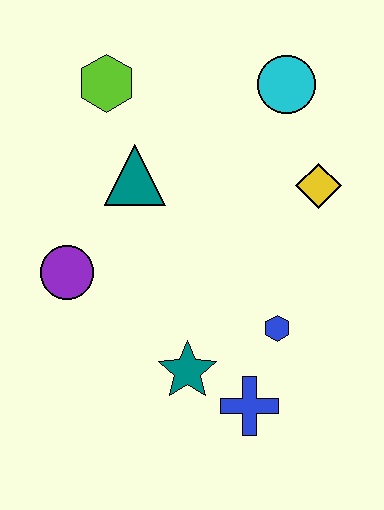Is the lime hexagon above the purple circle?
Yes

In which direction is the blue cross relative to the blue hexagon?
The blue cross is below the blue hexagon.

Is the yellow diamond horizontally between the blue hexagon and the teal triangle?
No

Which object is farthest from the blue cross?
The lime hexagon is farthest from the blue cross.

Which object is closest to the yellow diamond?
The cyan circle is closest to the yellow diamond.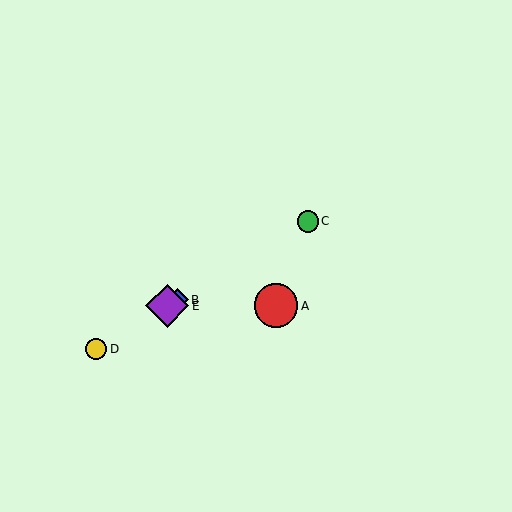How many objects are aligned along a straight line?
4 objects (B, C, D, E) are aligned along a straight line.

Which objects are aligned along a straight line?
Objects B, C, D, E are aligned along a straight line.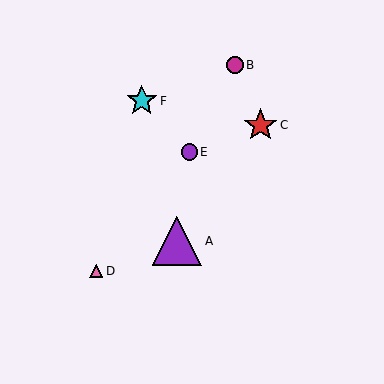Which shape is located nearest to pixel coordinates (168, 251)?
The purple triangle (labeled A) at (177, 241) is nearest to that location.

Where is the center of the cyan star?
The center of the cyan star is at (142, 101).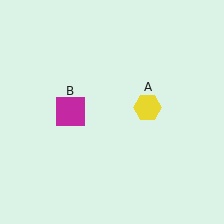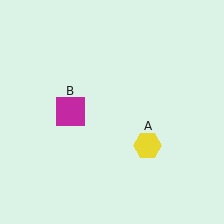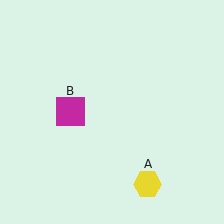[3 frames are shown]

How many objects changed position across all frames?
1 object changed position: yellow hexagon (object A).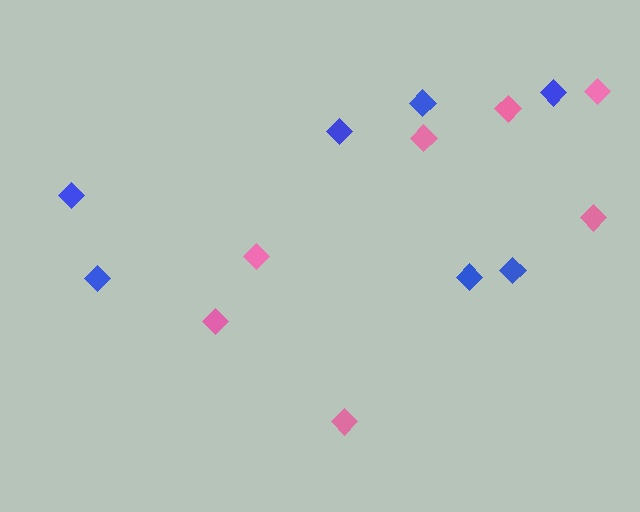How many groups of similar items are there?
There are 2 groups: one group of pink diamonds (7) and one group of blue diamonds (7).